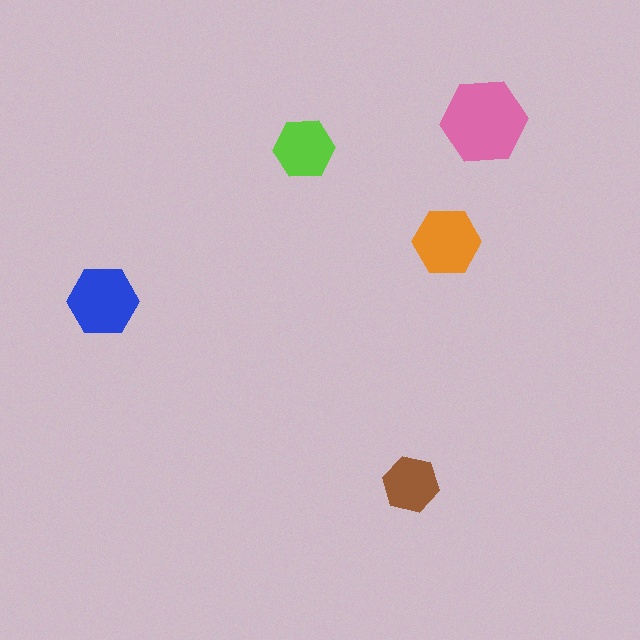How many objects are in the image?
There are 5 objects in the image.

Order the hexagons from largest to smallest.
the pink one, the blue one, the orange one, the lime one, the brown one.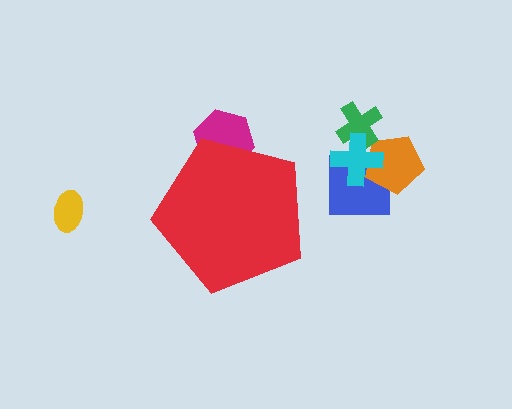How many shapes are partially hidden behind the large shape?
1 shape is partially hidden.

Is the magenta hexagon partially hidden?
Yes, the magenta hexagon is partially hidden behind the red pentagon.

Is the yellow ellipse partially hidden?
No, the yellow ellipse is fully visible.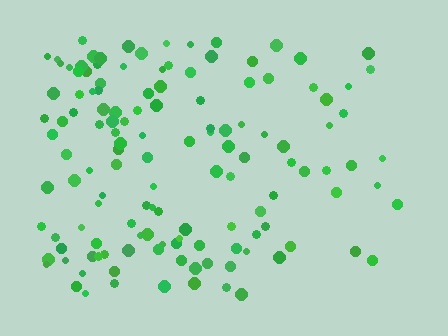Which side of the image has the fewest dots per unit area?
The right.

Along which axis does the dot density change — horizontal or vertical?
Horizontal.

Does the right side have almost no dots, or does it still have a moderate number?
Still a moderate number, just noticeably fewer than the left.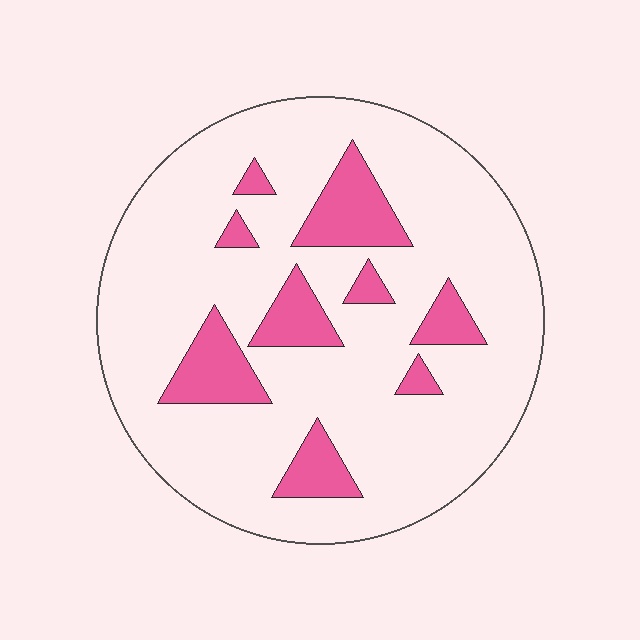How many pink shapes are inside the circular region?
9.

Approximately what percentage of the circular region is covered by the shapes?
Approximately 15%.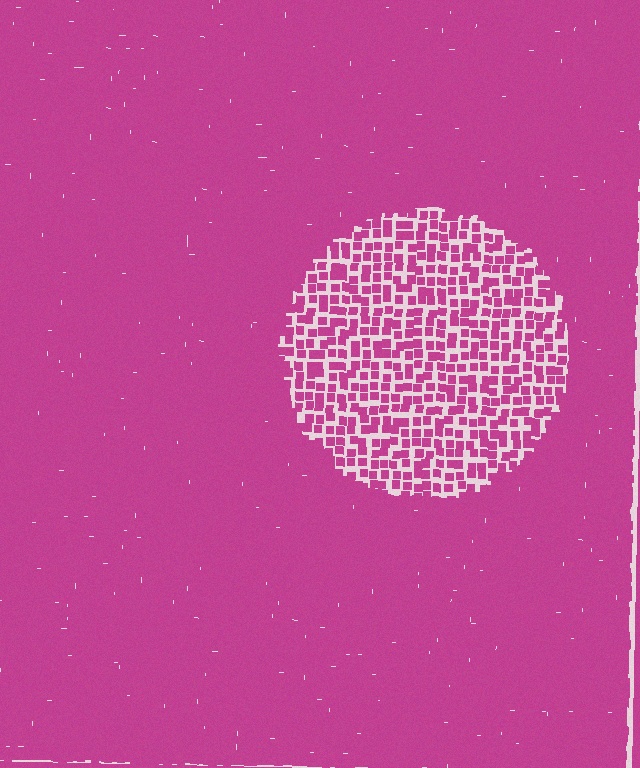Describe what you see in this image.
The image contains small magenta elements arranged at two different densities. A circle-shaped region is visible where the elements are less densely packed than the surrounding area.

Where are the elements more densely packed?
The elements are more densely packed outside the circle boundary.